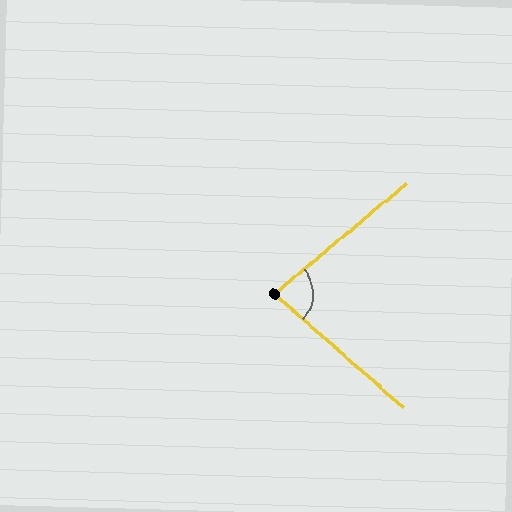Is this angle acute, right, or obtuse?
It is acute.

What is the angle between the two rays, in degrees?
Approximately 81 degrees.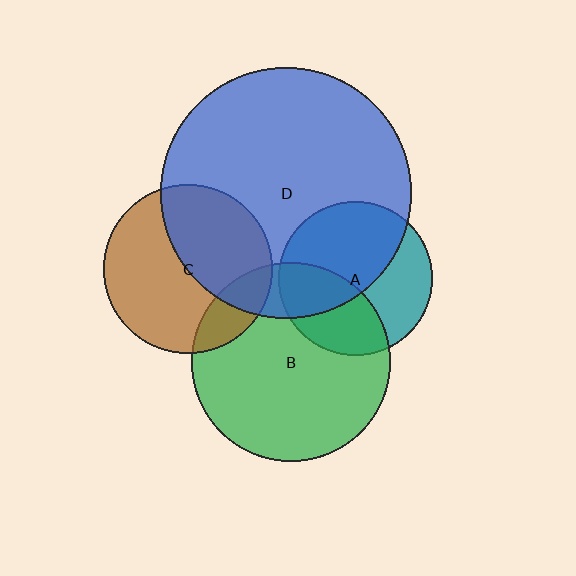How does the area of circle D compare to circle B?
Approximately 1.6 times.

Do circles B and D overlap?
Yes.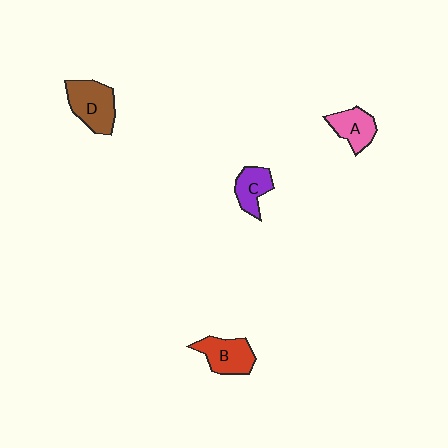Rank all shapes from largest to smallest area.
From largest to smallest: D (brown), B (red), A (pink), C (purple).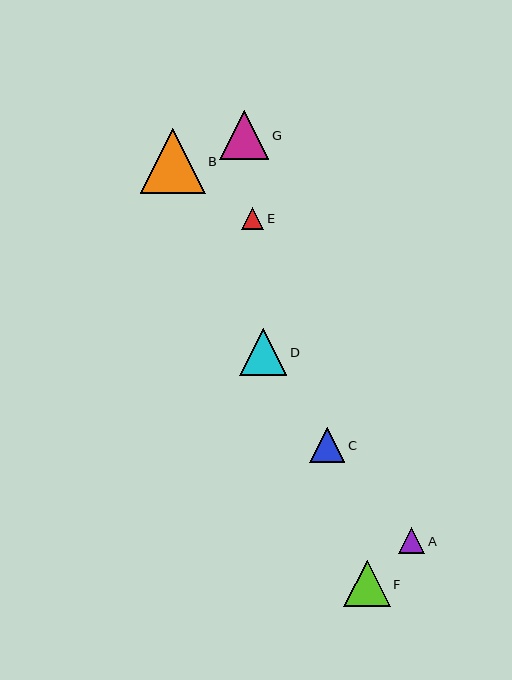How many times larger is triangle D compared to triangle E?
Triangle D is approximately 2.2 times the size of triangle E.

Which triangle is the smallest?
Triangle E is the smallest with a size of approximately 22 pixels.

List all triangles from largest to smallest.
From largest to smallest: B, G, D, F, C, A, E.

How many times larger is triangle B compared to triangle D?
Triangle B is approximately 1.4 times the size of triangle D.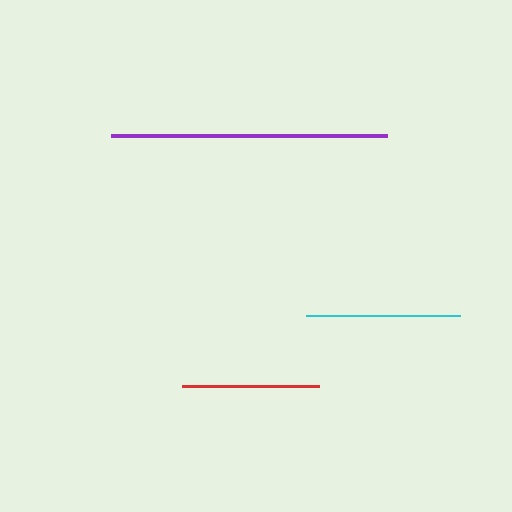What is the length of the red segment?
The red segment is approximately 136 pixels long.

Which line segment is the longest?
The purple line is the longest at approximately 276 pixels.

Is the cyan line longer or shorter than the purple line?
The purple line is longer than the cyan line.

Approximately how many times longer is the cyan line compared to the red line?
The cyan line is approximately 1.1 times the length of the red line.